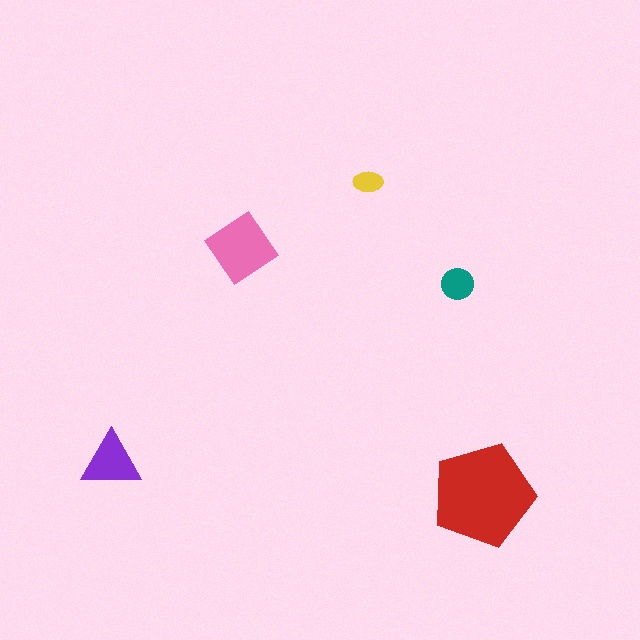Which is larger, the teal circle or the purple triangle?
The purple triangle.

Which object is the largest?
The red pentagon.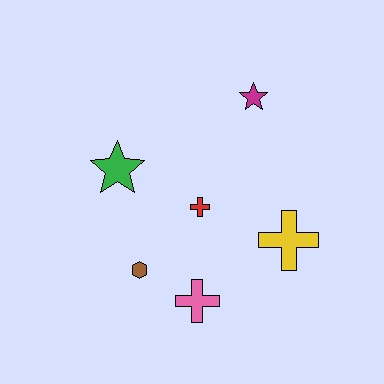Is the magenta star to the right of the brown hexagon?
Yes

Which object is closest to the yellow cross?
The red cross is closest to the yellow cross.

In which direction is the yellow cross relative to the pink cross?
The yellow cross is to the right of the pink cross.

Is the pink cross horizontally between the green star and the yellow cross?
Yes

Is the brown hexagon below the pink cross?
No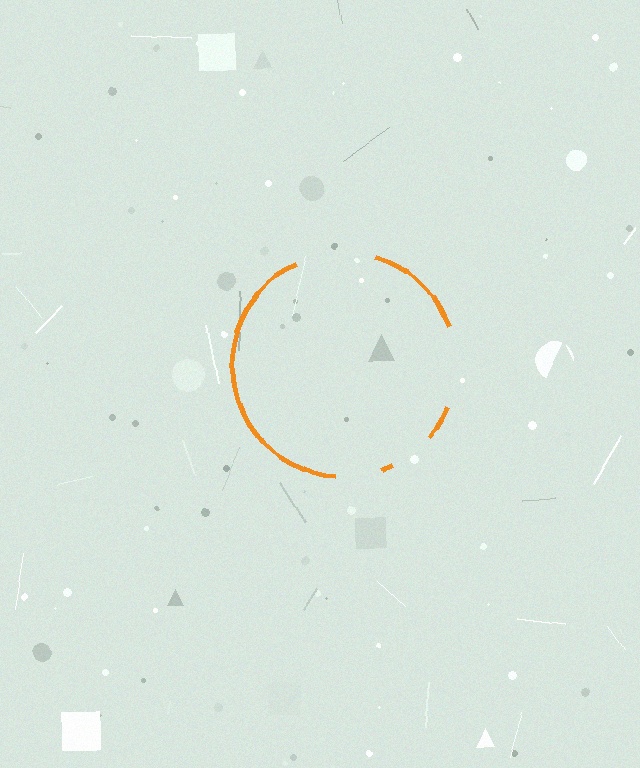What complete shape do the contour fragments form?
The contour fragments form a circle.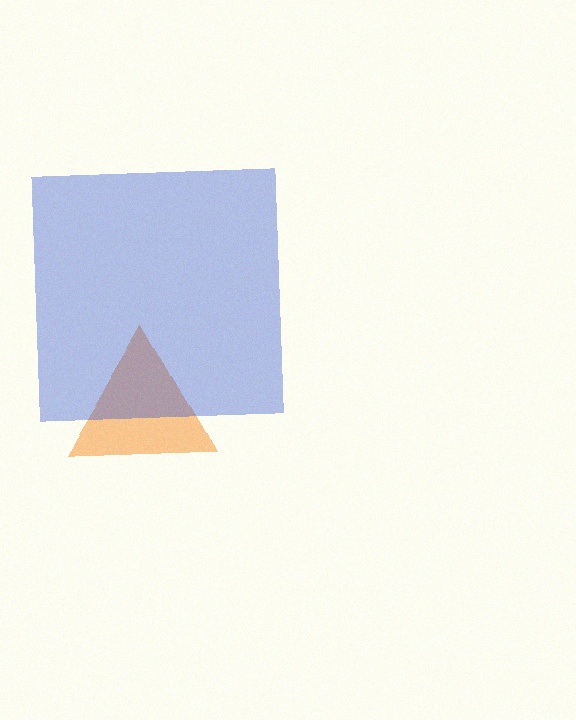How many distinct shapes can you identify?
There are 2 distinct shapes: an orange triangle, a blue square.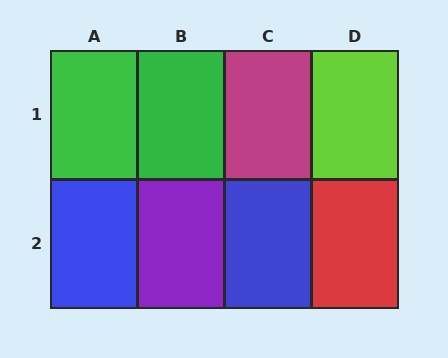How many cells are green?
2 cells are green.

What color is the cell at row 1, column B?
Green.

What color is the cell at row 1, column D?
Lime.